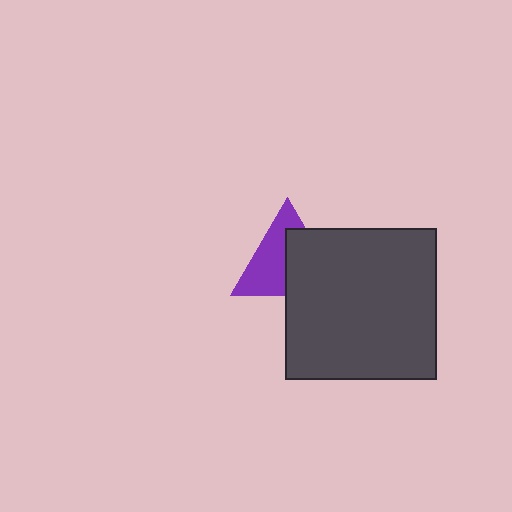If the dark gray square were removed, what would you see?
You would see the complete purple triangle.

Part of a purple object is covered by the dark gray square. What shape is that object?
It is a triangle.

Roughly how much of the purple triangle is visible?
About half of it is visible (roughly 53%).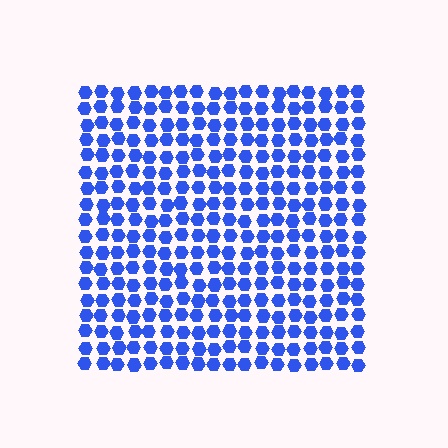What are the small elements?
The small elements are hexagons.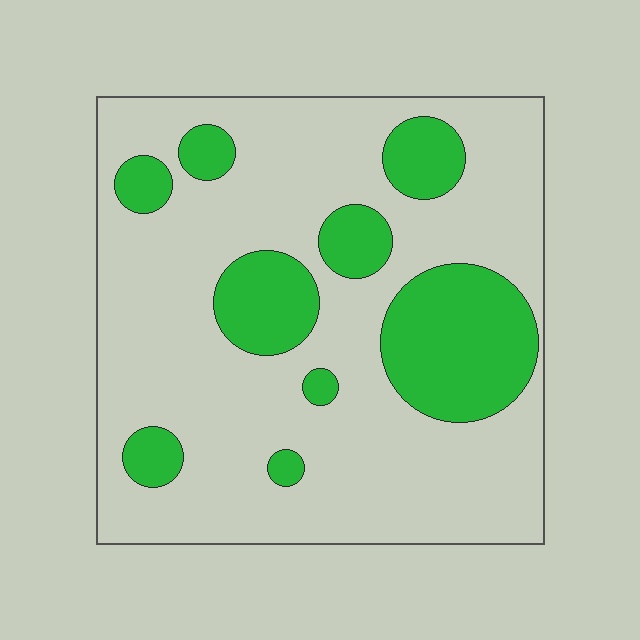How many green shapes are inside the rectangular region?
9.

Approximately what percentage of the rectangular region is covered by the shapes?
Approximately 25%.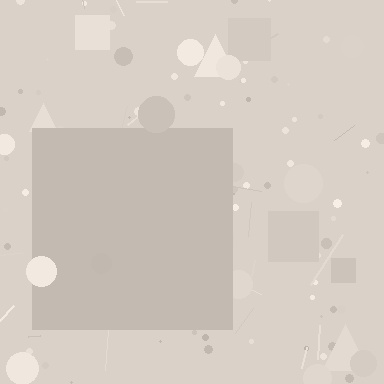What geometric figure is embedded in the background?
A square is embedded in the background.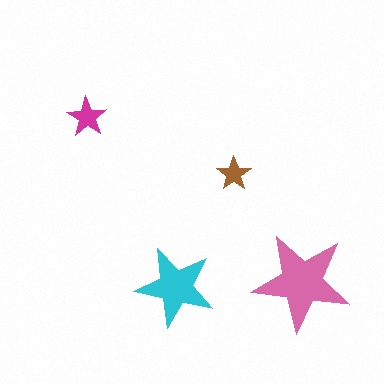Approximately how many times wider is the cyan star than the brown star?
About 2.5 times wider.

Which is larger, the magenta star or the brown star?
The magenta one.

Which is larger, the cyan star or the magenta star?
The cyan one.